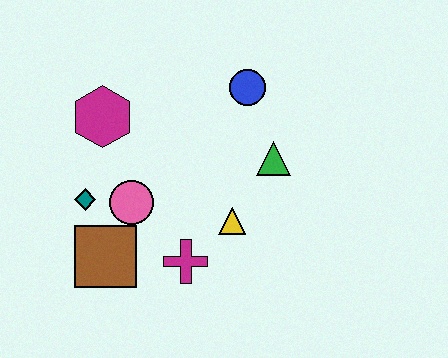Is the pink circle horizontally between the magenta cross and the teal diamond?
Yes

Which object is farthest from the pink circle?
The blue circle is farthest from the pink circle.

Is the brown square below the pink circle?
Yes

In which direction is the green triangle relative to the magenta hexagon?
The green triangle is to the right of the magenta hexagon.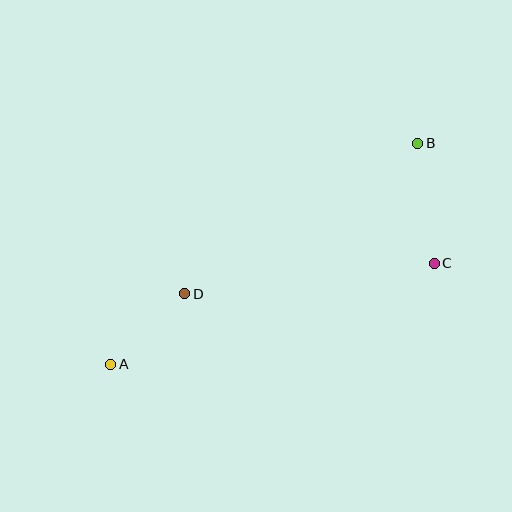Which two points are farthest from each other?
Points A and B are farthest from each other.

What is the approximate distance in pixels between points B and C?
The distance between B and C is approximately 121 pixels.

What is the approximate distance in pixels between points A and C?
The distance between A and C is approximately 339 pixels.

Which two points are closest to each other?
Points A and D are closest to each other.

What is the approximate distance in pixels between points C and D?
The distance between C and D is approximately 251 pixels.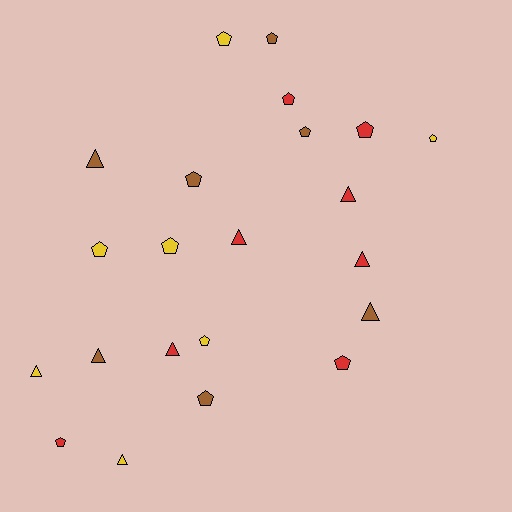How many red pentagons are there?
There are 4 red pentagons.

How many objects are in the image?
There are 22 objects.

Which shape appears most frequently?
Pentagon, with 13 objects.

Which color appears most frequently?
Red, with 8 objects.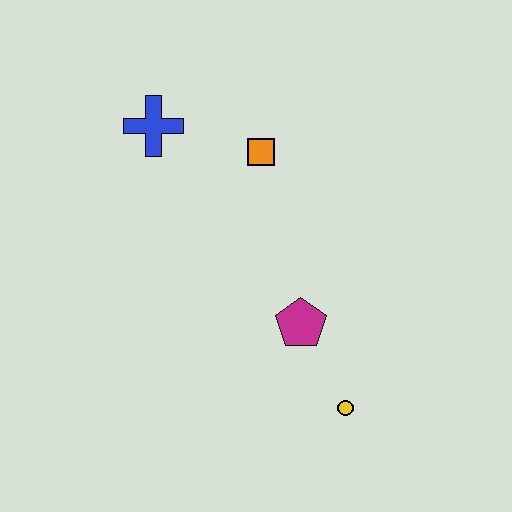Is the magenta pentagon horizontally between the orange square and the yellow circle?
Yes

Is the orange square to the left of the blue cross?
No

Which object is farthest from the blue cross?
The yellow circle is farthest from the blue cross.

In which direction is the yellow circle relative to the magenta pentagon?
The yellow circle is below the magenta pentagon.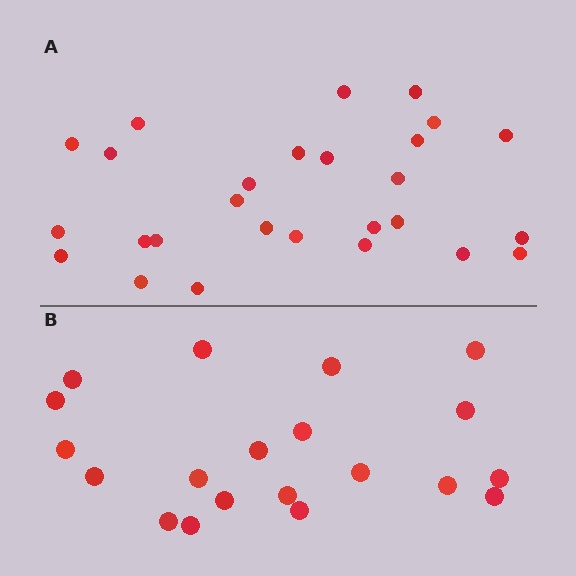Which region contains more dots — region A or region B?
Region A (the top region) has more dots.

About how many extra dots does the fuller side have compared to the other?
Region A has roughly 8 or so more dots than region B.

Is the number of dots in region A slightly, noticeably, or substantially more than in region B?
Region A has noticeably more, but not dramatically so. The ratio is roughly 1.4 to 1.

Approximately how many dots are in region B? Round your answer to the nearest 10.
About 20 dots.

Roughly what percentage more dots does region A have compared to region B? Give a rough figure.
About 35% more.